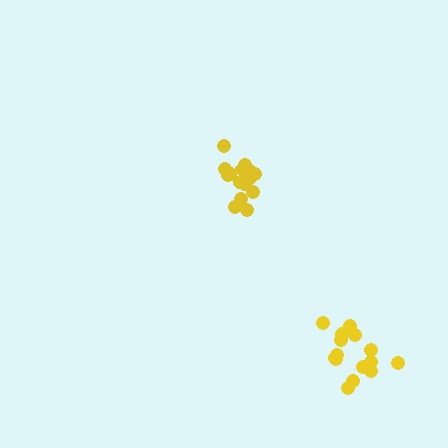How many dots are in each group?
Group 1: 16 dots, Group 2: 16 dots (32 total).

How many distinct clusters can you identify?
There are 2 distinct clusters.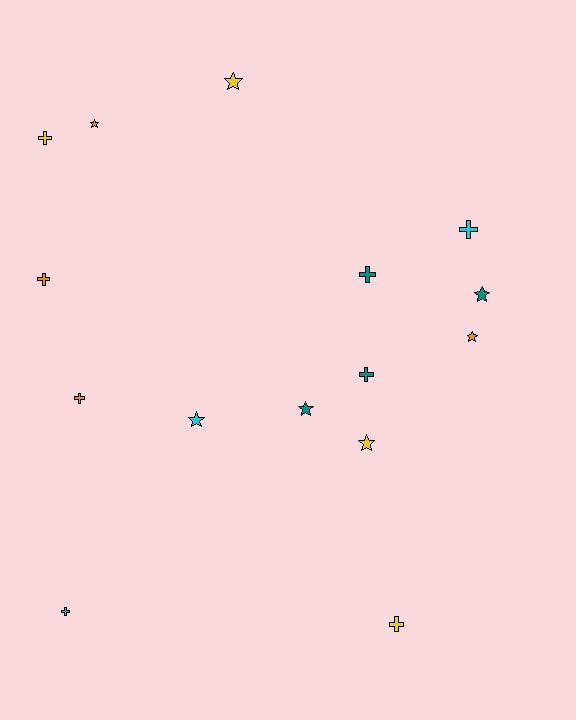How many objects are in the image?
There are 15 objects.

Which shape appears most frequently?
Cross, with 8 objects.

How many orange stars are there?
There are 2 orange stars.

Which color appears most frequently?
Teal, with 4 objects.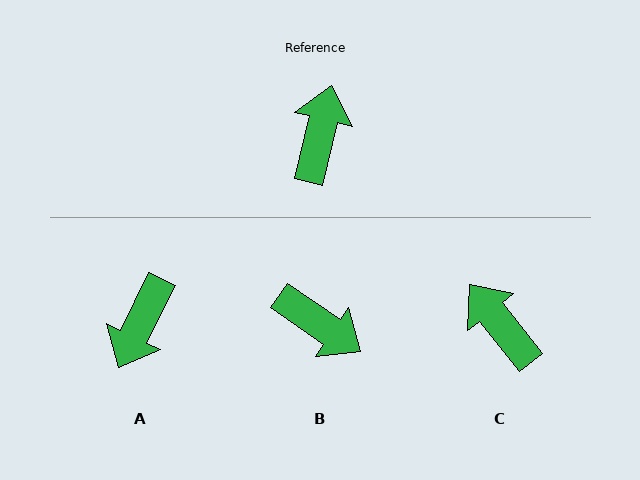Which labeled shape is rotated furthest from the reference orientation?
A, about 167 degrees away.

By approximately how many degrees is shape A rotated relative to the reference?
Approximately 167 degrees counter-clockwise.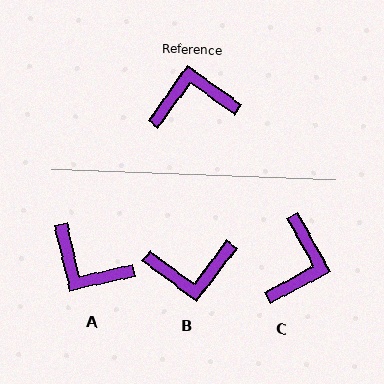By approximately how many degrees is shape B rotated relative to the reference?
Approximately 178 degrees counter-clockwise.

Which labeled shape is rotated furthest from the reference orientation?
B, about 178 degrees away.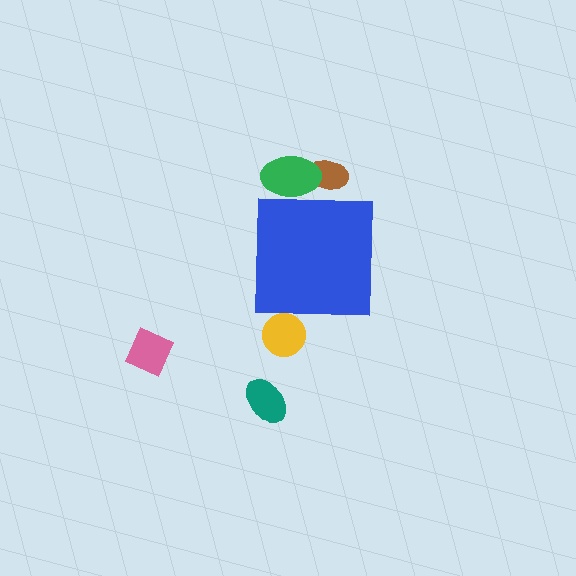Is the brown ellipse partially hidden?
Yes, the brown ellipse is partially hidden behind the blue square.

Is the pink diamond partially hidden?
No, the pink diamond is fully visible.